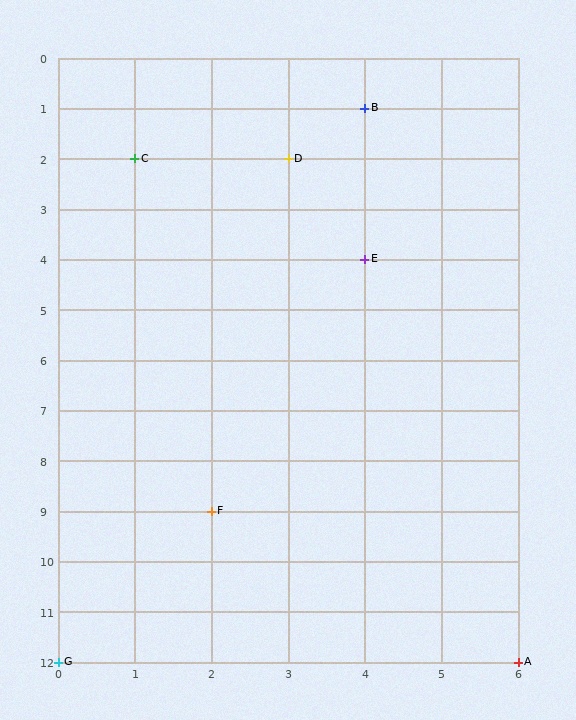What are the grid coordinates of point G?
Point G is at grid coordinates (0, 12).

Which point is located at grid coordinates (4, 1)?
Point B is at (4, 1).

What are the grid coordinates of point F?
Point F is at grid coordinates (2, 9).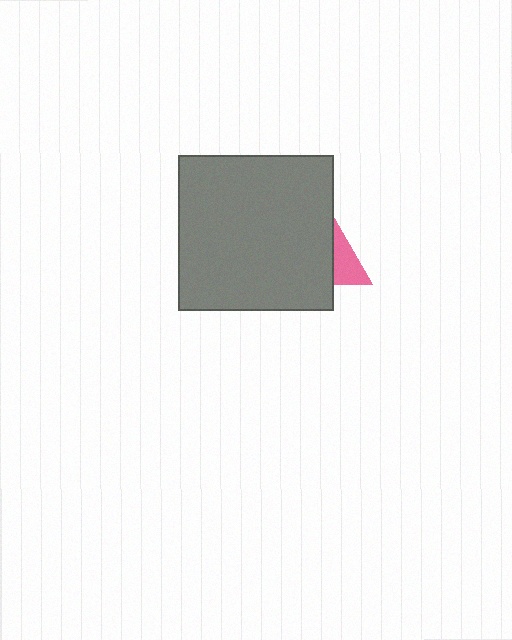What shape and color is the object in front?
The object in front is a gray square.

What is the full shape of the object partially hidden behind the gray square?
The partially hidden object is a pink triangle.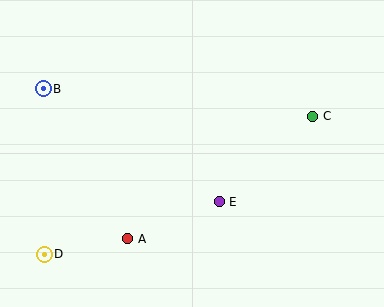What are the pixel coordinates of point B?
Point B is at (43, 89).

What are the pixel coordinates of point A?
Point A is at (128, 239).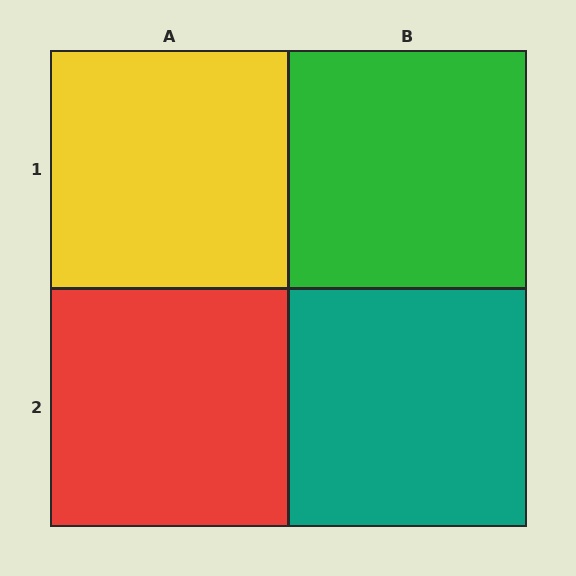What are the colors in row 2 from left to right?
Red, teal.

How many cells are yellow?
1 cell is yellow.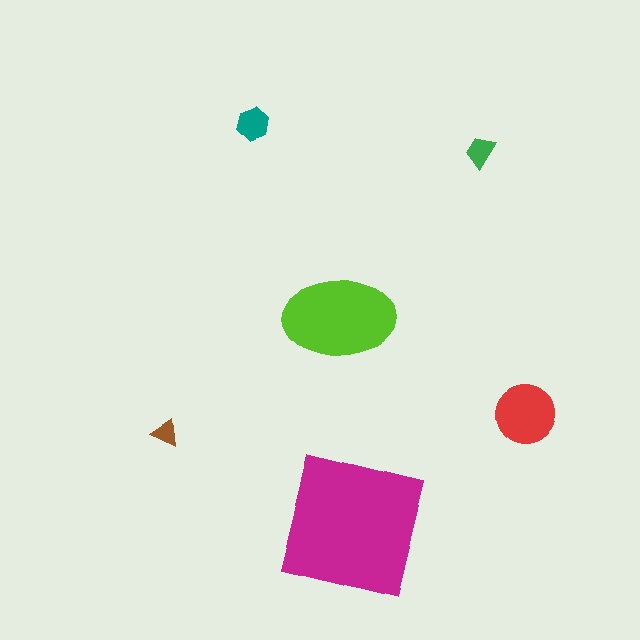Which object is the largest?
The magenta square.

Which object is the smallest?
The brown triangle.